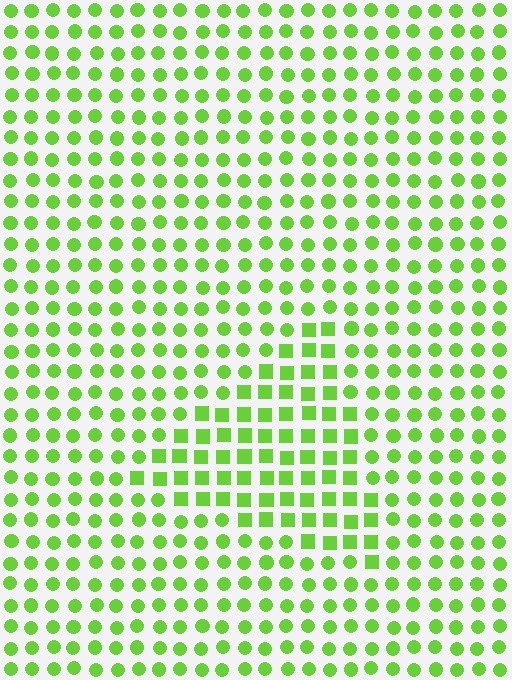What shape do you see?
I see a triangle.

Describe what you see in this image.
The image is filled with small lime elements arranged in a uniform grid. A triangle-shaped region contains squares, while the surrounding area contains circles. The boundary is defined purely by the change in element shape.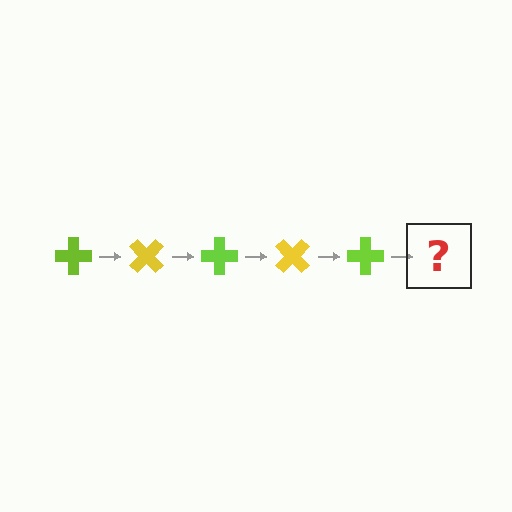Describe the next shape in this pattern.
It should be a yellow cross, rotated 225 degrees from the start.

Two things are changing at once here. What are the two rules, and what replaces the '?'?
The two rules are that it rotates 45 degrees each step and the color cycles through lime and yellow. The '?' should be a yellow cross, rotated 225 degrees from the start.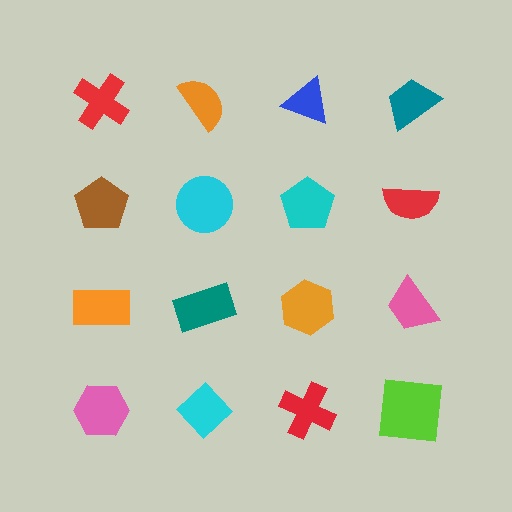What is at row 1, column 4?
A teal trapezoid.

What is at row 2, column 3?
A cyan pentagon.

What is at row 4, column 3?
A red cross.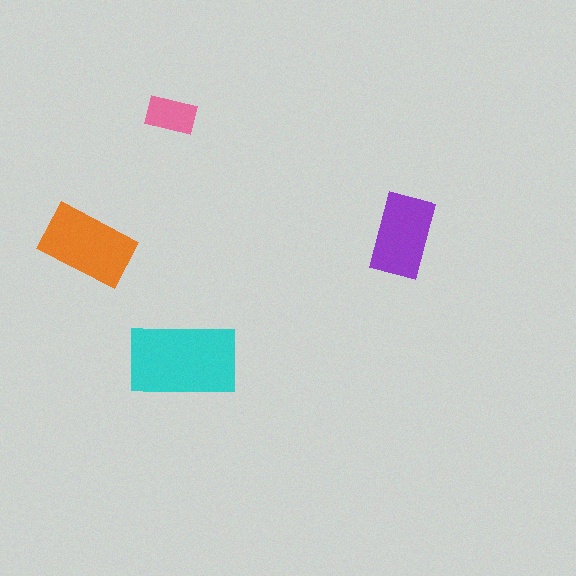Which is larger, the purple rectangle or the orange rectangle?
The orange one.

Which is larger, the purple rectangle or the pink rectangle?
The purple one.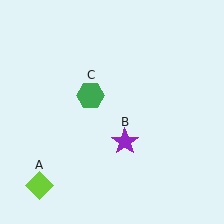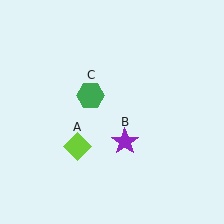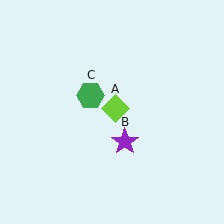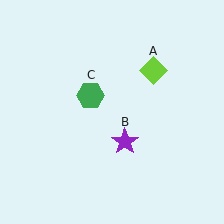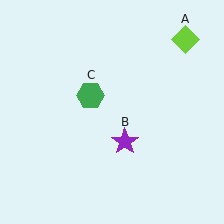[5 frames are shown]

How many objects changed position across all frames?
1 object changed position: lime diamond (object A).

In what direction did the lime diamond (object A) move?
The lime diamond (object A) moved up and to the right.